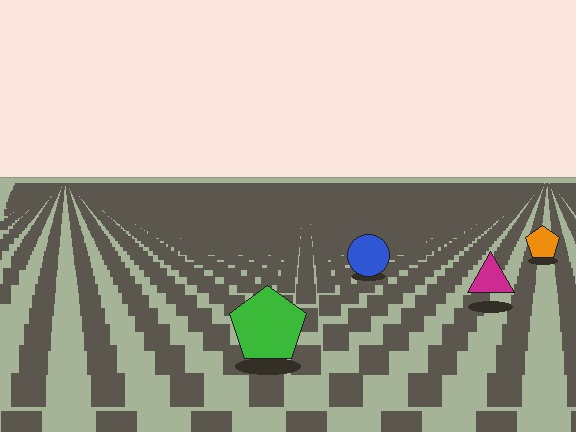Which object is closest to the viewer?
The green pentagon is closest. The texture marks near it are larger and more spread out.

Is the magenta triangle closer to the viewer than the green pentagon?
No. The green pentagon is closer — you can tell from the texture gradient: the ground texture is coarser near it.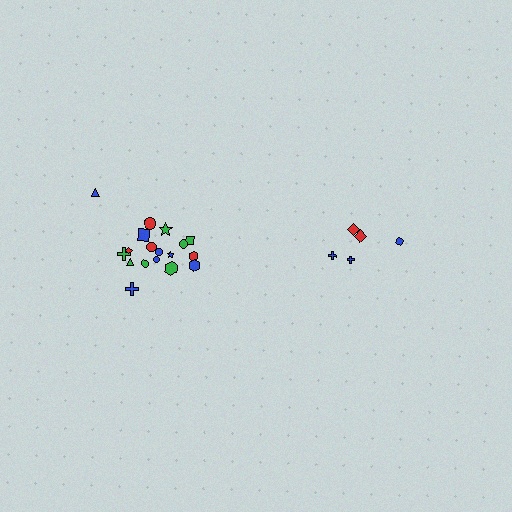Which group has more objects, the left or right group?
The left group.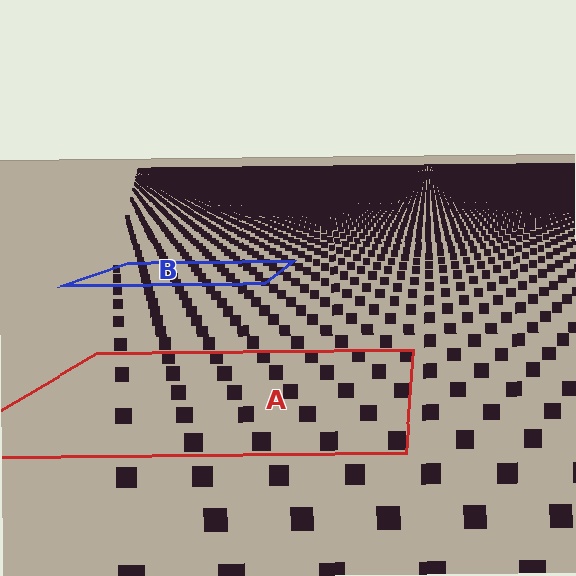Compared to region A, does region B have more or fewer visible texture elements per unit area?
Region B has more texture elements per unit area — they are packed more densely because it is farther away.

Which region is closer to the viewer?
Region A is closer. The texture elements there are larger and more spread out.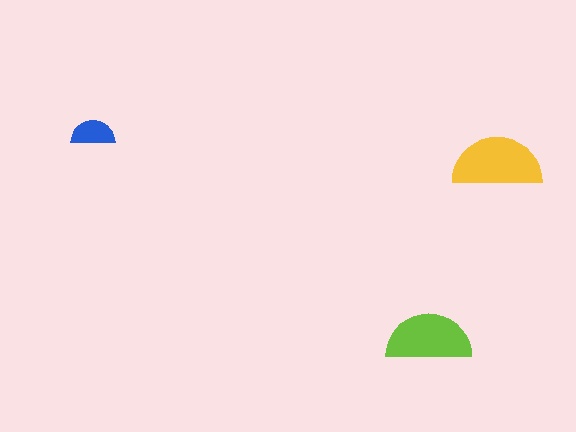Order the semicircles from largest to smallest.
the yellow one, the lime one, the blue one.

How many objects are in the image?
There are 3 objects in the image.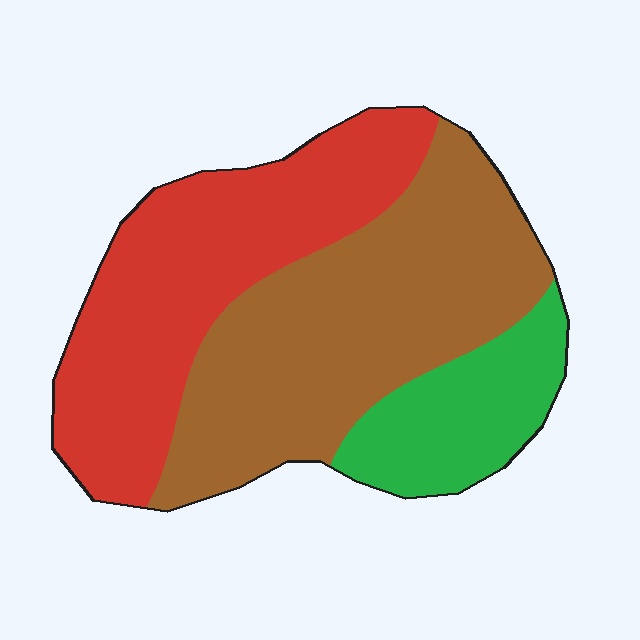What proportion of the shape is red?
Red covers about 40% of the shape.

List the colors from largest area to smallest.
From largest to smallest: brown, red, green.